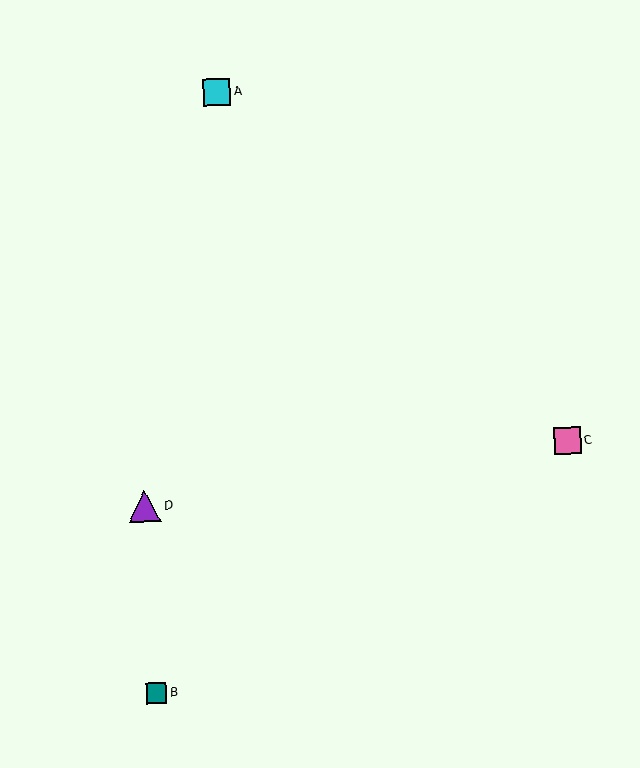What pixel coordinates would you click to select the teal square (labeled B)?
Click at (156, 693) to select the teal square B.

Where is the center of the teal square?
The center of the teal square is at (156, 693).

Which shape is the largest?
The purple triangle (labeled D) is the largest.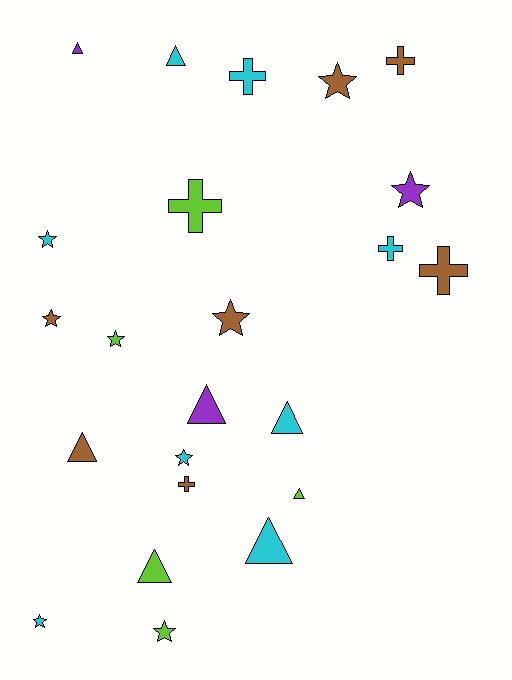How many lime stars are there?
There are 2 lime stars.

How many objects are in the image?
There are 23 objects.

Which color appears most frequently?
Cyan, with 8 objects.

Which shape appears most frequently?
Star, with 9 objects.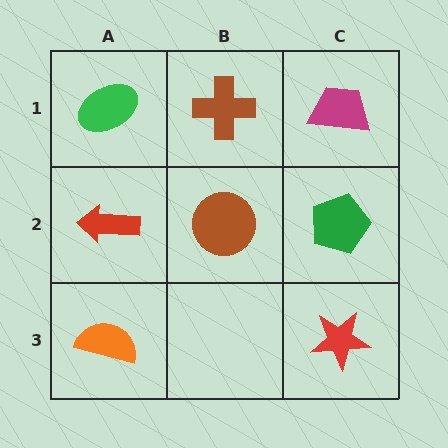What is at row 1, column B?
A brown cross.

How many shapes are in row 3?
2 shapes.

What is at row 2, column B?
A brown circle.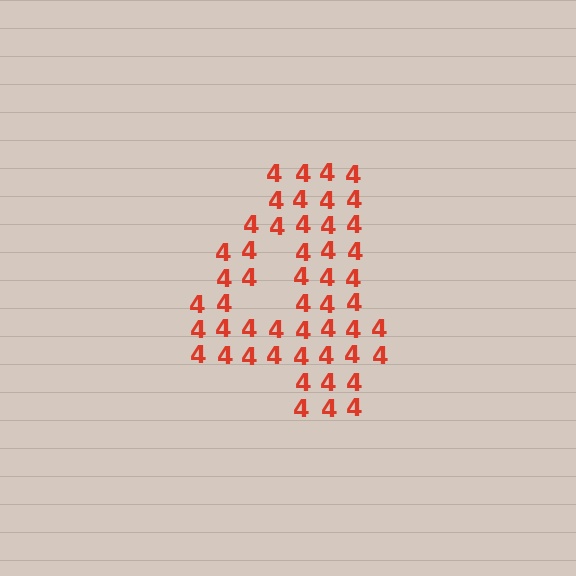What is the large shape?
The large shape is the digit 4.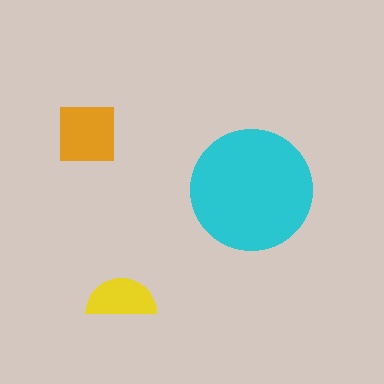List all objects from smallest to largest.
The yellow semicircle, the orange square, the cyan circle.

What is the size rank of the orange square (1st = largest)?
2nd.